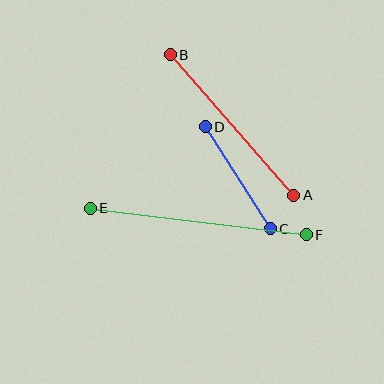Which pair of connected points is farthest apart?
Points E and F are farthest apart.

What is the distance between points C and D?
The distance is approximately 121 pixels.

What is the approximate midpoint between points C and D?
The midpoint is at approximately (238, 178) pixels.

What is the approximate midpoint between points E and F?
The midpoint is at approximately (198, 222) pixels.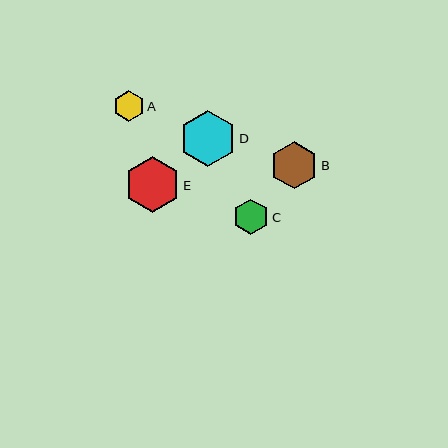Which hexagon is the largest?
Hexagon D is the largest with a size of approximately 57 pixels.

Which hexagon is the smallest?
Hexagon A is the smallest with a size of approximately 31 pixels.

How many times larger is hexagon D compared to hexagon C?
Hexagon D is approximately 1.6 times the size of hexagon C.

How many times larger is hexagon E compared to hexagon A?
Hexagon E is approximately 1.8 times the size of hexagon A.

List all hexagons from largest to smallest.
From largest to smallest: D, E, B, C, A.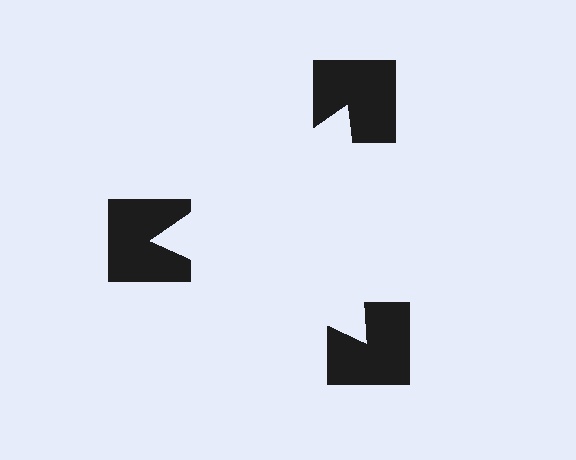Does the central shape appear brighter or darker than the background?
It typically appears slightly brighter than the background, even though no actual brightness change is drawn.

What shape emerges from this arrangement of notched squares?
An illusory triangle — its edges are inferred from the aligned wedge cuts in the notched squares, not physically drawn.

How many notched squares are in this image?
There are 3 — one at each vertex of the illusory triangle.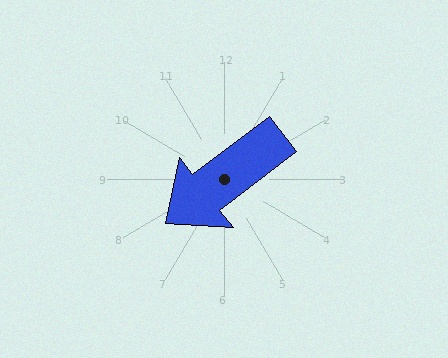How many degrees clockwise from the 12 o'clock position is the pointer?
Approximately 233 degrees.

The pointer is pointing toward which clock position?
Roughly 8 o'clock.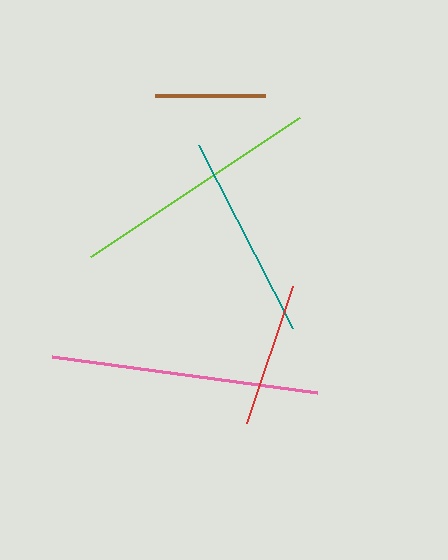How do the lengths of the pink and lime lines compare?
The pink and lime lines are approximately the same length.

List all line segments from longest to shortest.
From longest to shortest: pink, lime, teal, red, brown.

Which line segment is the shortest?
The brown line is the shortest at approximately 110 pixels.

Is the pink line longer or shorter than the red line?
The pink line is longer than the red line.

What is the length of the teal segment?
The teal segment is approximately 205 pixels long.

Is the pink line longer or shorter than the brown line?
The pink line is longer than the brown line.